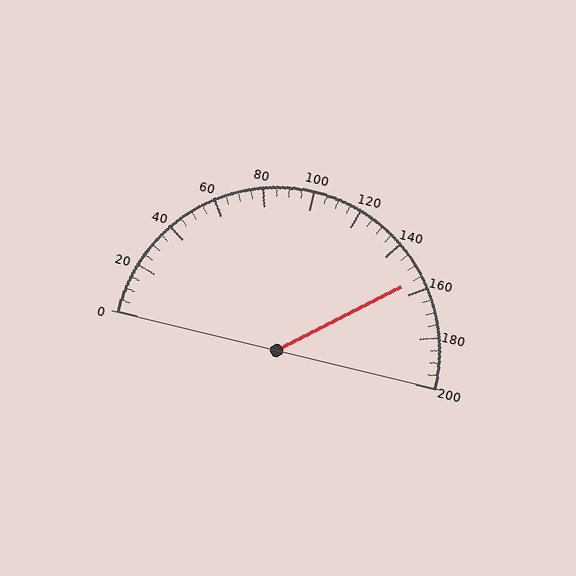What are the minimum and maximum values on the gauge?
The gauge ranges from 0 to 200.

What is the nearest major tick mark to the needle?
The nearest major tick mark is 160.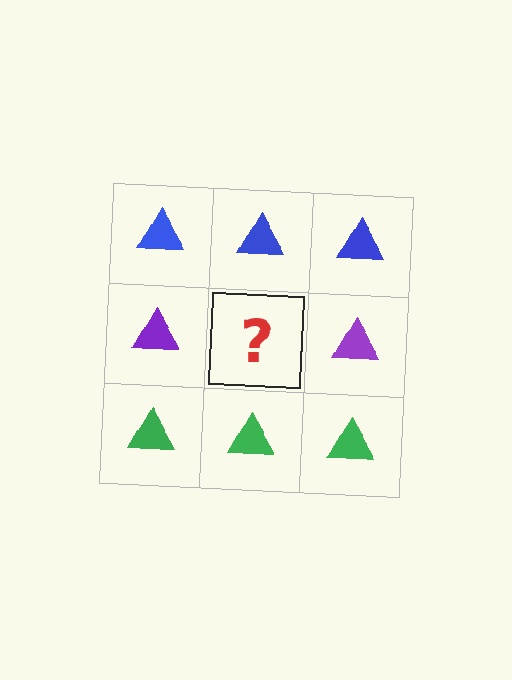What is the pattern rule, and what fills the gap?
The rule is that each row has a consistent color. The gap should be filled with a purple triangle.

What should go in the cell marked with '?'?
The missing cell should contain a purple triangle.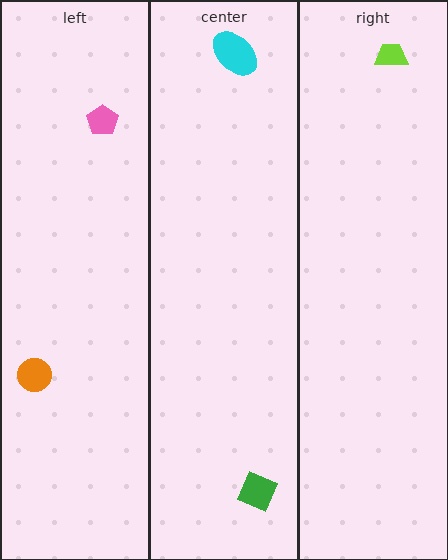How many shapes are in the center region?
2.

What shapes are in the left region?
The orange circle, the pink pentagon.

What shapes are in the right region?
The lime trapezoid.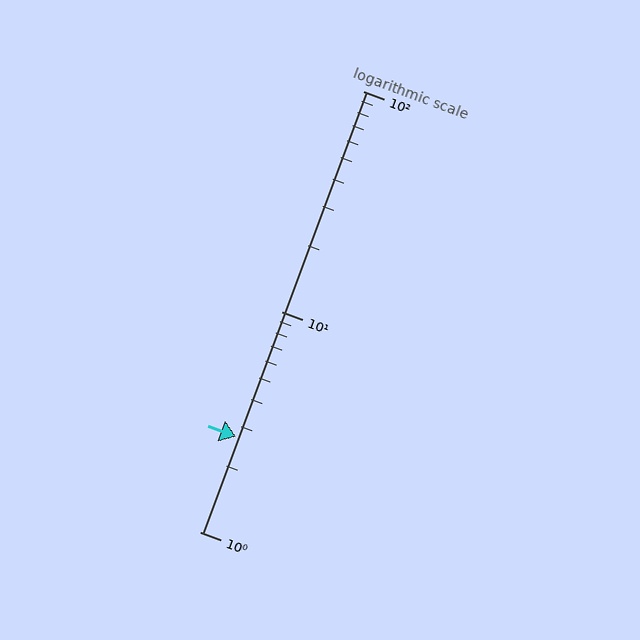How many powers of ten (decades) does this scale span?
The scale spans 2 decades, from 1 to 100.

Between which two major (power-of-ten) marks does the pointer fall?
The pointer is between 1 and 10.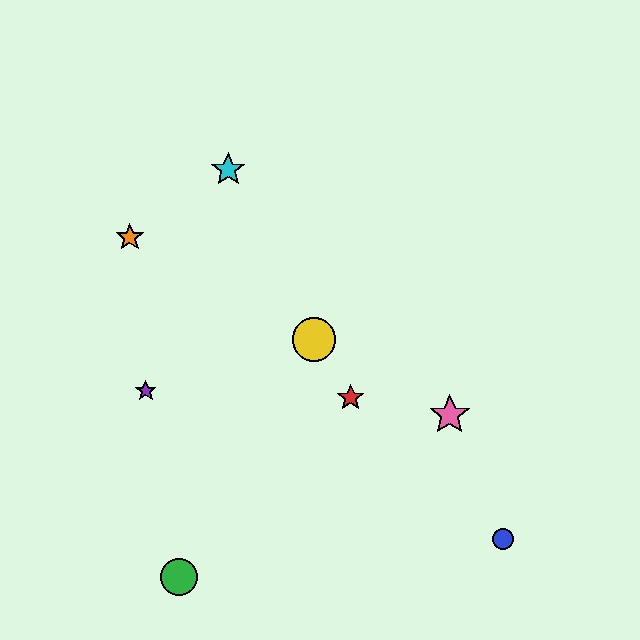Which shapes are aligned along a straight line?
The yellow circle, the orange star, the pink star are aligned along a straight line.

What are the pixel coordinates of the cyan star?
The cyan star is at (228, 169).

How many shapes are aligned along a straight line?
3 shapes (the yellow circle, the orange star, the pink star) are aligned along a straight line.